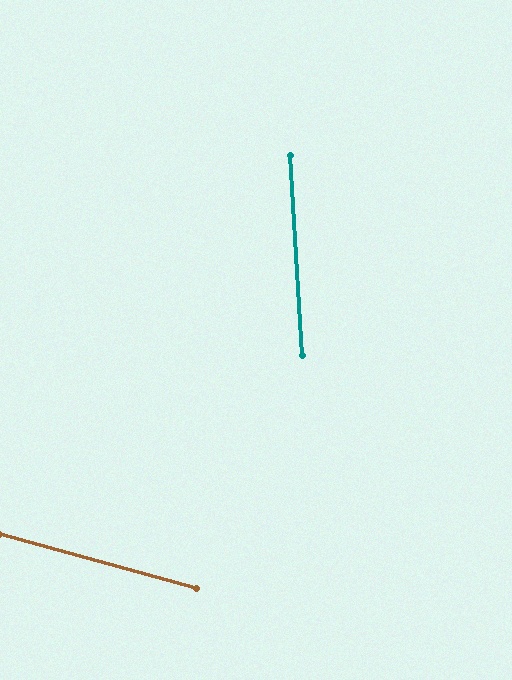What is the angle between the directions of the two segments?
Approximately 71 degrees.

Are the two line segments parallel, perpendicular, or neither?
Neither parallel nor perpendicular — they differ by about 71°.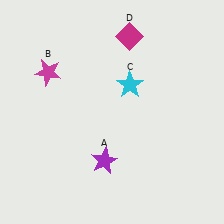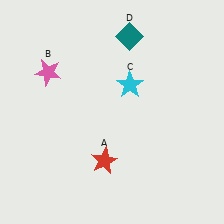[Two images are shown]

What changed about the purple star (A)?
In Image 1, A is purple. In Image 2, it changed to red.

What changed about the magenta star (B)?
In Image 1, B is magenta. In Image 2, it changed to pink.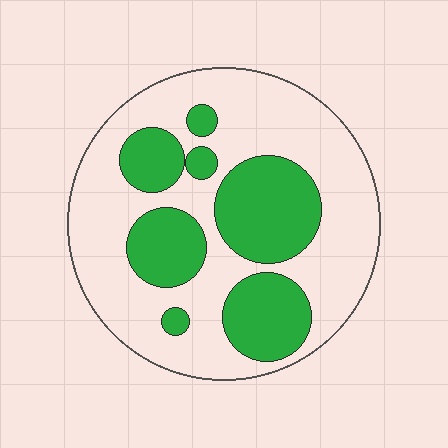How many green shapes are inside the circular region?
7.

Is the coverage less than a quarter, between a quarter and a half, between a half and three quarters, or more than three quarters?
Between a quarter and a half.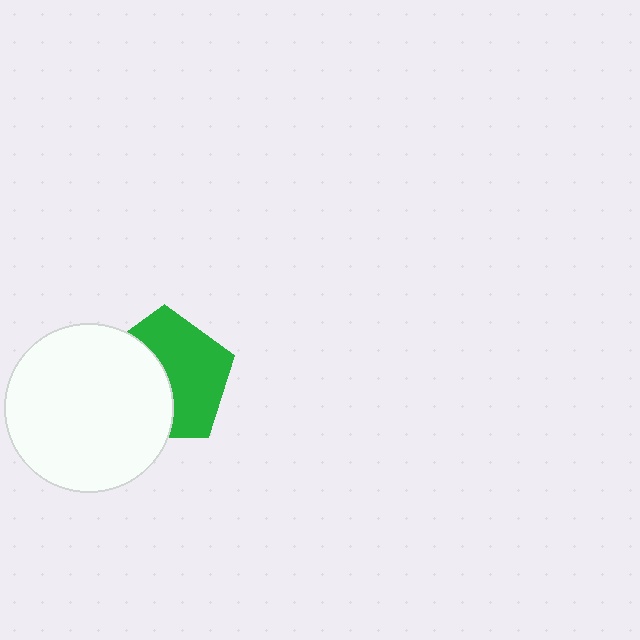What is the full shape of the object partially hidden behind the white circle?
The partially hidden object is a green pentagon.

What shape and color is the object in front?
The object in front is a white circle.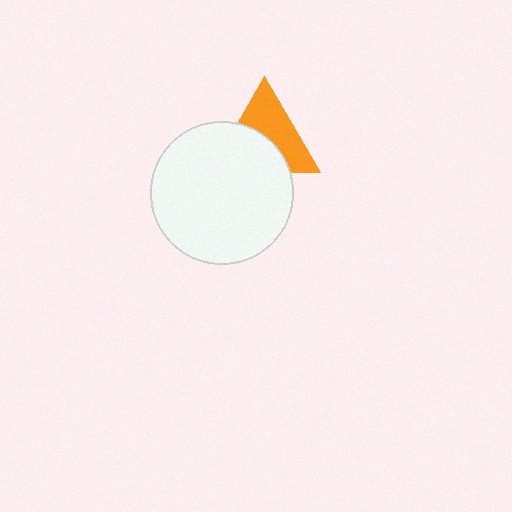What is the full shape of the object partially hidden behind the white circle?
The partially hidden object is an orange triangle.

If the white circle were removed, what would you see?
You would see the complete orange triangle.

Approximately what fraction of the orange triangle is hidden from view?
Roughly 47% of the orange triangle is hidden behind the white circle.